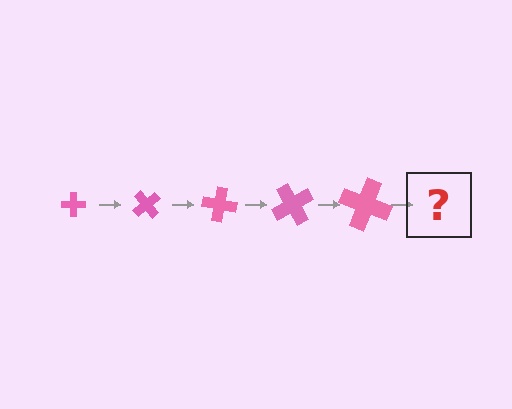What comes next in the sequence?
The next element should be a cross, larger than the previous one and rotated 250 degrees from the start.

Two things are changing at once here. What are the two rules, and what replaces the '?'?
The two rules are that the cross grows larger each step and it rotates 50 degrees each step. The '?' should be a cross, larger than the previous one and rotated 250 degrees from the start.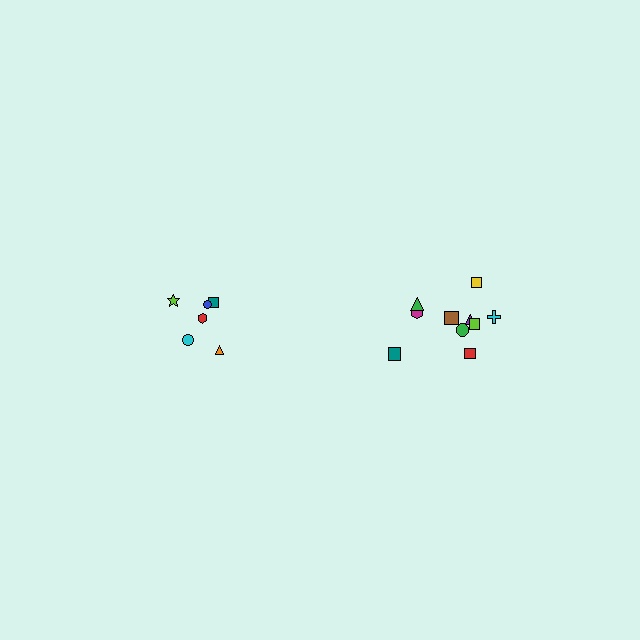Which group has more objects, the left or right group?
The right group.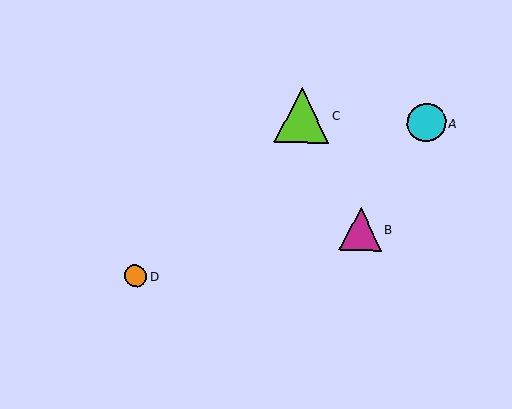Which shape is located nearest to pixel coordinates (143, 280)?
The orange circle (labeled D) at (136, 276) is nearest to that location.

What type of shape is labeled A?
Shape A is a cyan circle.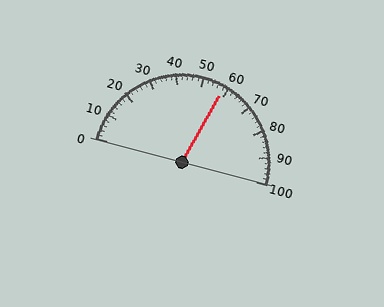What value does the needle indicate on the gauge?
The needle indicates approximately 58.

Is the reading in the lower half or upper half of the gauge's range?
The reading is in the upper half of the range (0 to 100).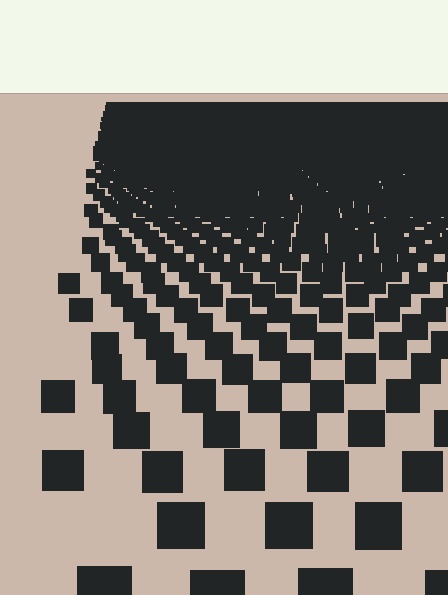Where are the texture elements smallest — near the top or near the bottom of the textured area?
Near the top.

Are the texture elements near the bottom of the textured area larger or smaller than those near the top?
Larger. Near the bottom, elements are closer to the viewer and appear at a bigger on-screen size.